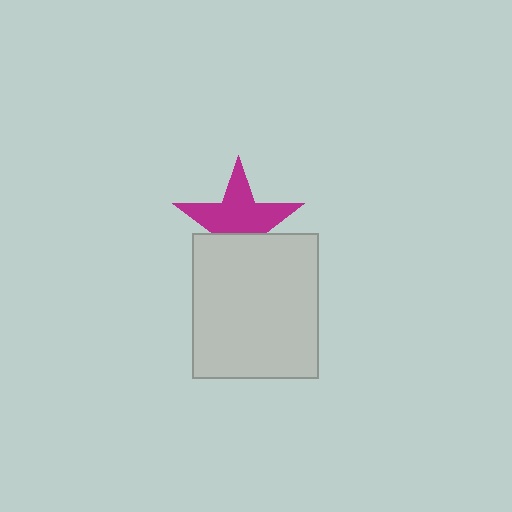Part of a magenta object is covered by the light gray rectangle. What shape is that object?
It is a star.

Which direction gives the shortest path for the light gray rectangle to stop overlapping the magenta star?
Moving down gives the shortest separation.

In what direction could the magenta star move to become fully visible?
The magenta star could move up. That would shift it out from behind the light gray rectangle entirely.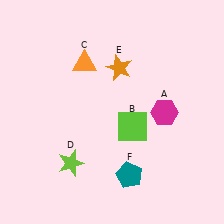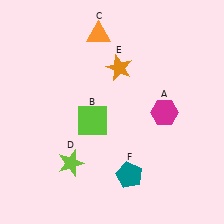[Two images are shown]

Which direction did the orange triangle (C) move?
The orange triangle (C) moved up.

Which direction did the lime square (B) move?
The lime square (B) moved left.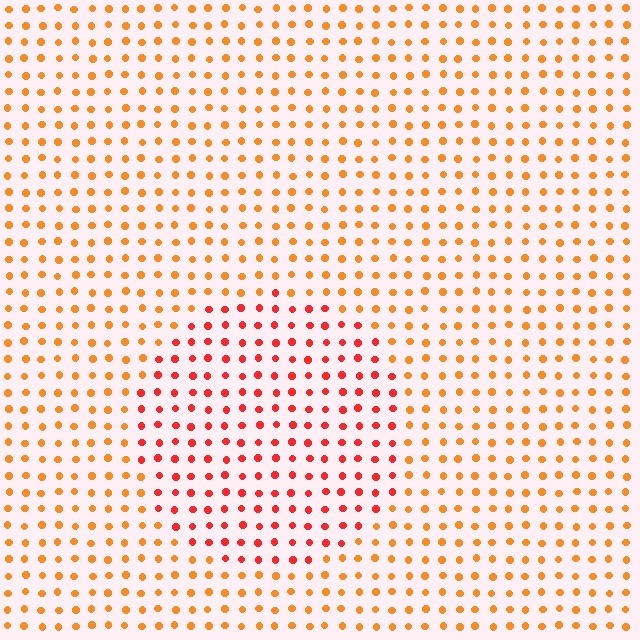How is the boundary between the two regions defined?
The boundary is defined purely by a slight shift in hue (about 32 degrees). Spacing, size, and orientation are identical on both sides.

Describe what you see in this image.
The image is filled with small orange elements in a uniform arrangement. A circle-shaped region is visible where the elements are tinted to a slightly different hue, forming a subtle color boundary.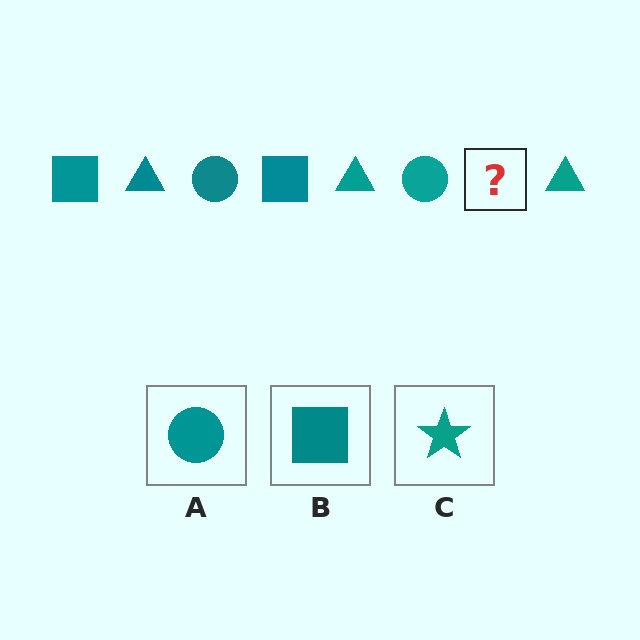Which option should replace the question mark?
Option B.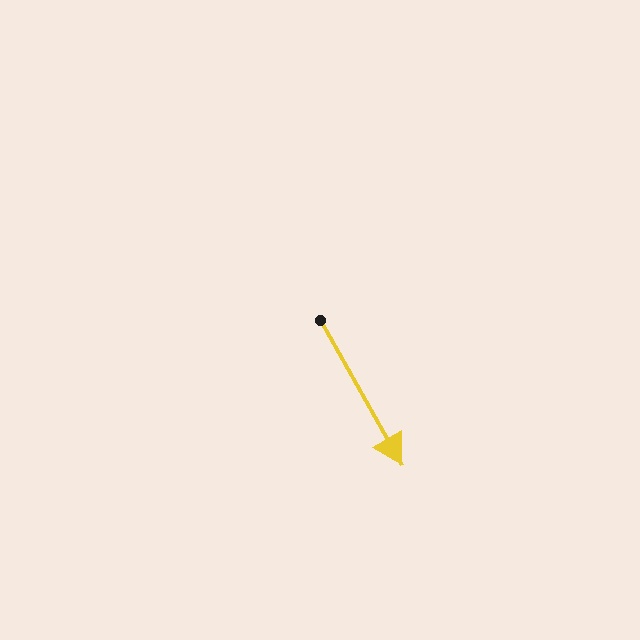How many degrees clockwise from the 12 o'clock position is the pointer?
Approximately 151 degrees.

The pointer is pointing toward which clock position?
Roughly 5 o'clock.